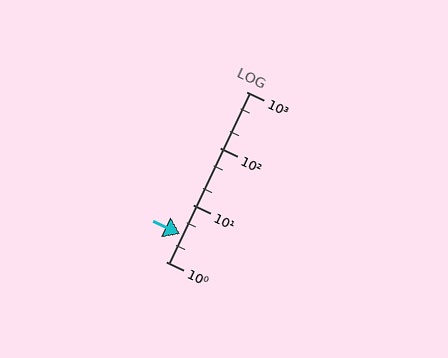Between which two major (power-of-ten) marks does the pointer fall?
The pointer is between 1 and 10.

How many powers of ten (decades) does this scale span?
The scale spans 3 decades, from 1 to 1000.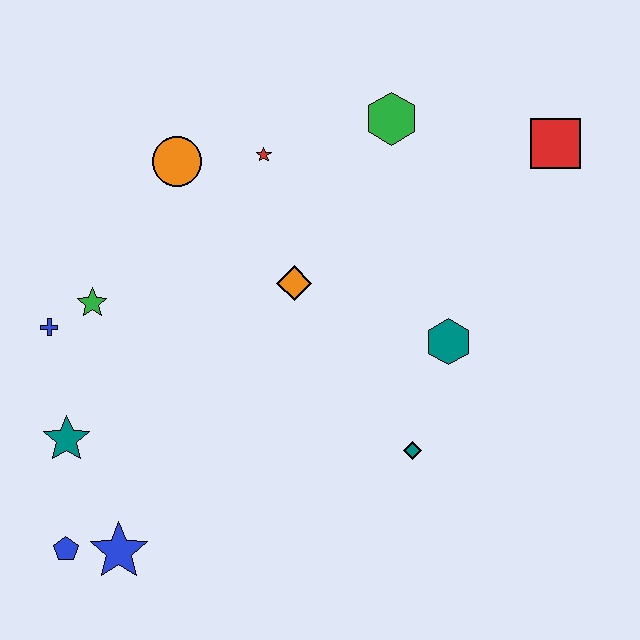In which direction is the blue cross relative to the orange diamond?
The blue cross is to the left of the orange diamond.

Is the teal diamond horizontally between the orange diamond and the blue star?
No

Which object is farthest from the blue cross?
The red square is farthest from the blue cross.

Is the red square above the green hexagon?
No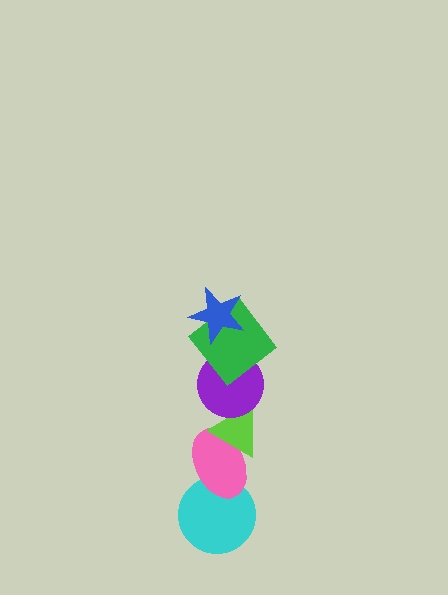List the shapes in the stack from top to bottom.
From top to bottom: the blue star, the green diamond, the purple circle, the lime triangle, the pink ellipse, the cyan circle.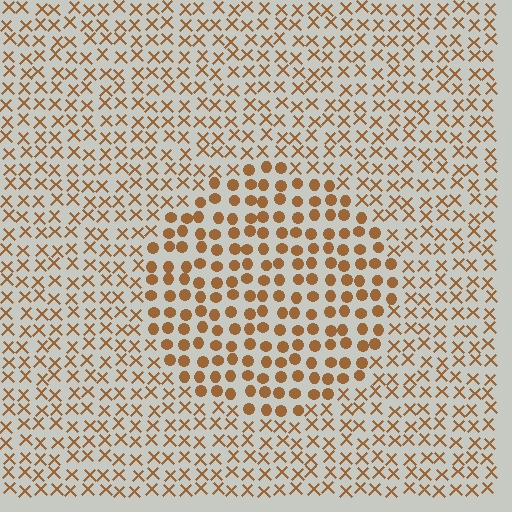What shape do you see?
I see a circle.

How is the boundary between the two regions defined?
The boundary is defined by a change in element shape: circles inside vs. X marks outside. All elements share the same color and spacing.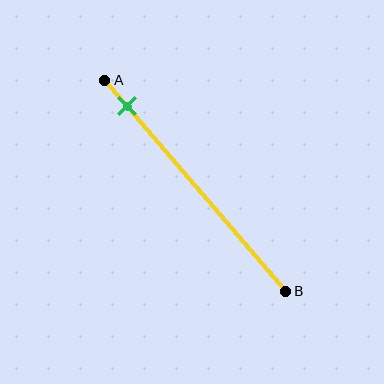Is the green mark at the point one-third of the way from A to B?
No, the mark is at about 10% from A, not at the 33% one-third point.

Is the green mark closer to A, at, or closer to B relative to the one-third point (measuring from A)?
The green mark is closer to point A than the one-third point of segment AB.